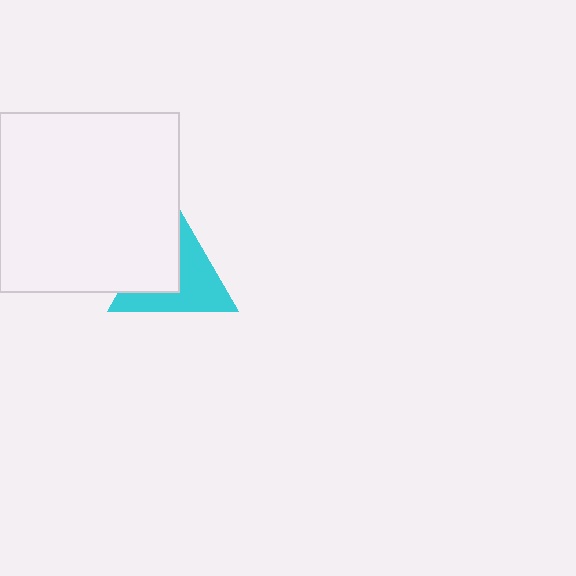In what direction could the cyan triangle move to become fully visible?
The cyan triangle could move right. That would shift it out from behind the white square entirely.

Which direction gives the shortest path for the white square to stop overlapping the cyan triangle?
Moving left gives the shortest separation.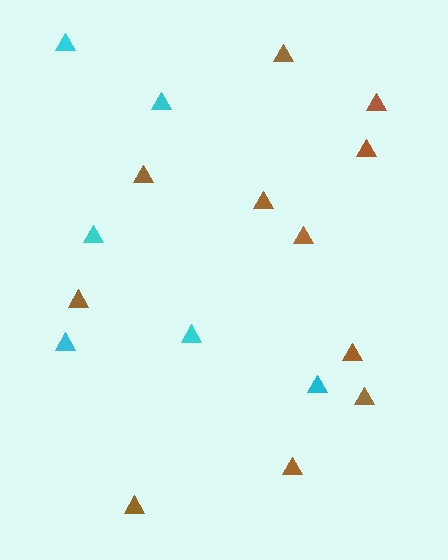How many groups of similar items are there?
There are 2 groups: one group of cyan triangles (6) and one group of brown triangles (11).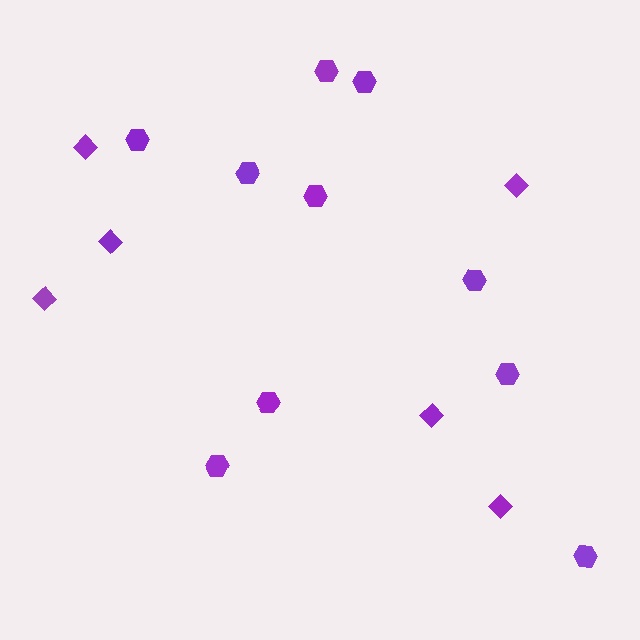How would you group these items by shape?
There are 2 groups: one group of diamonds (6) and one group of hexagons (10).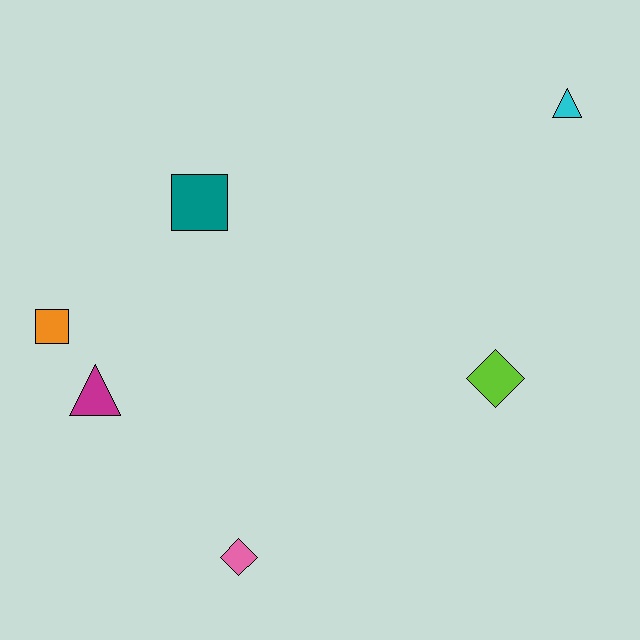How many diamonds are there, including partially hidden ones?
There are 2 diamonds.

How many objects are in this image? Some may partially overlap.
There are 6 objects.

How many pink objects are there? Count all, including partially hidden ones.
There is 1 pink object.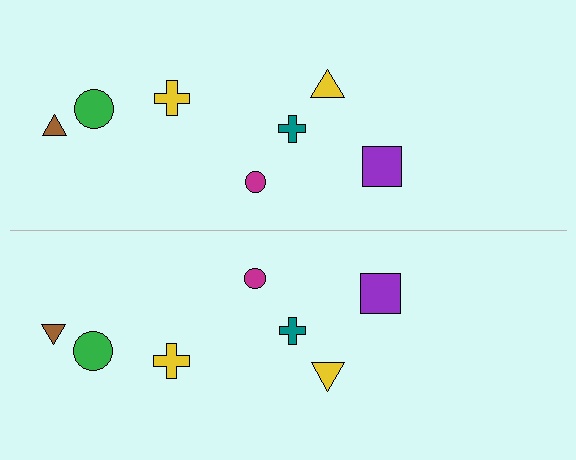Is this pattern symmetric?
Yes, this pattern has bilateral (reflection) symmetry.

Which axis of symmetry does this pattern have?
The pattern has a horizontal axis of symmetry running through the center of the image.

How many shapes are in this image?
There are 14 shapes in this image.